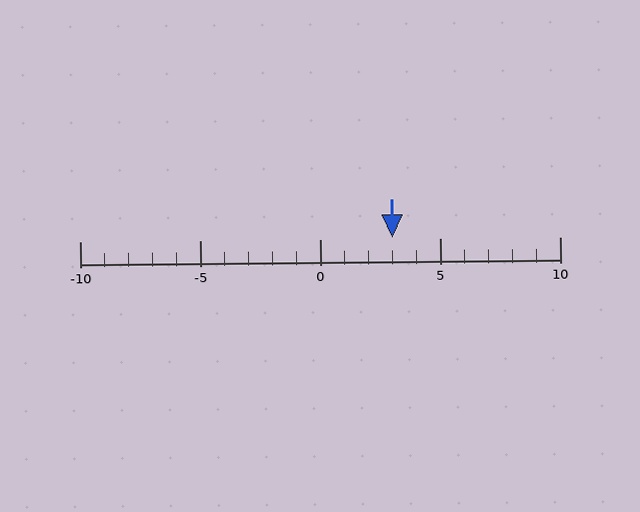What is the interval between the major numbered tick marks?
The major tick marks are spaced 5 units apart.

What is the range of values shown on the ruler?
The ruler shows values from -10 to 10.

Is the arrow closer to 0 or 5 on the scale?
The arrow is closer to 5.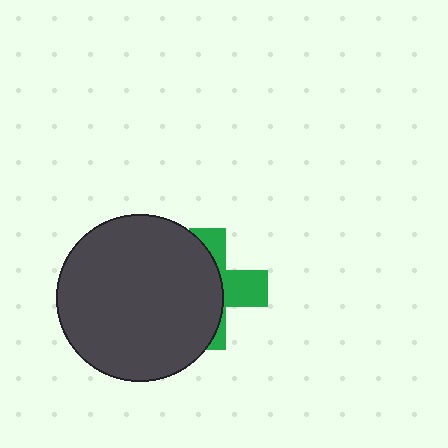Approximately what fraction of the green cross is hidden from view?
Roughly 63% of the green cross is hidden behind the dark gray circle.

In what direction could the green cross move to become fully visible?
The green cross could move right. That would shift it out from behind the dark gray circle entirely.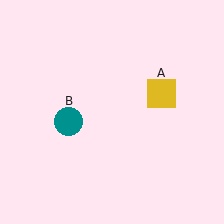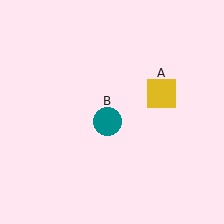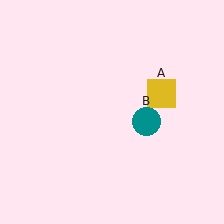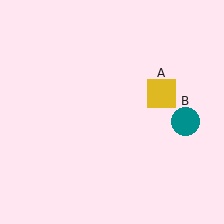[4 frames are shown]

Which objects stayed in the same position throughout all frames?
Yellow square (object A) remained stationary.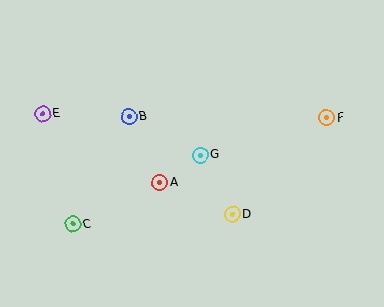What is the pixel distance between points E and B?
The distance between E and B is 86 pixels.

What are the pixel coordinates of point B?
Point B is at (129, 117).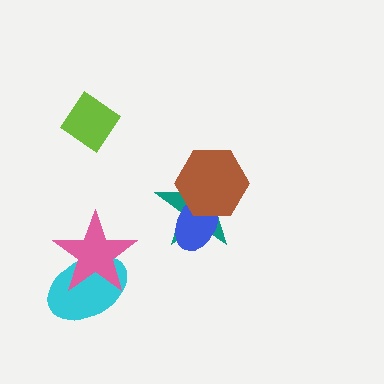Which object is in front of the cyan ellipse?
The pink star is in front of the cyan ellipse.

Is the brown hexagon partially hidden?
No, no other shape covers it.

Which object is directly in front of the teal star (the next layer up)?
The blue ellipse is directly in front of the teal star.